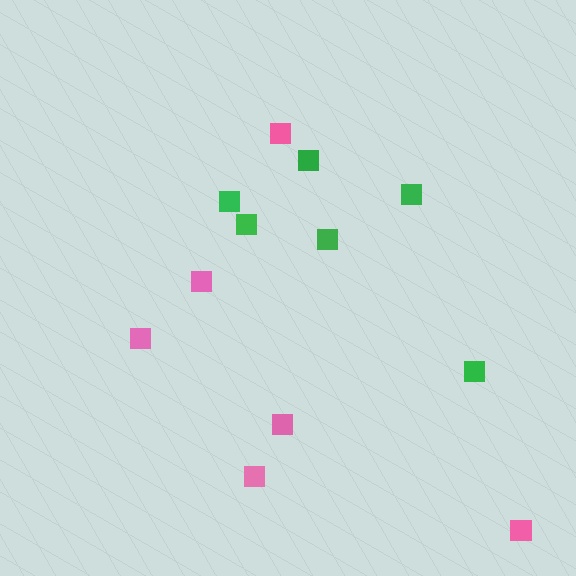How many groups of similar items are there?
There are 2 groups: one group of green squares (6) and one group of pink squares (6).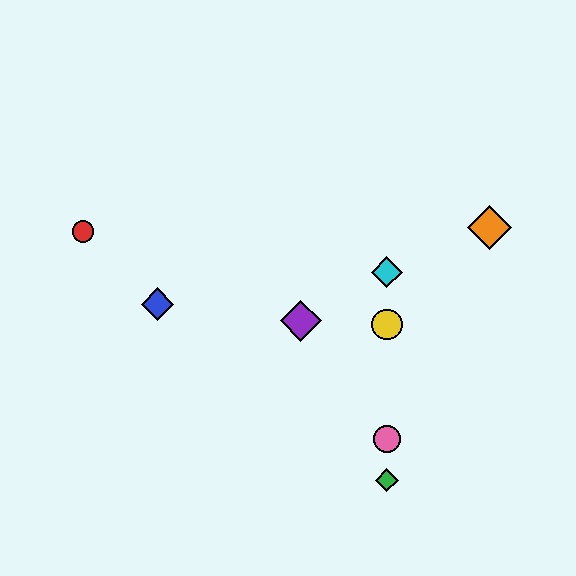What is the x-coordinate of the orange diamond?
The orange diamond is at x≈489.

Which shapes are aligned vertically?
The green diamond, the yellow circle, the cyan diamond, the pink circle are aligned vertically.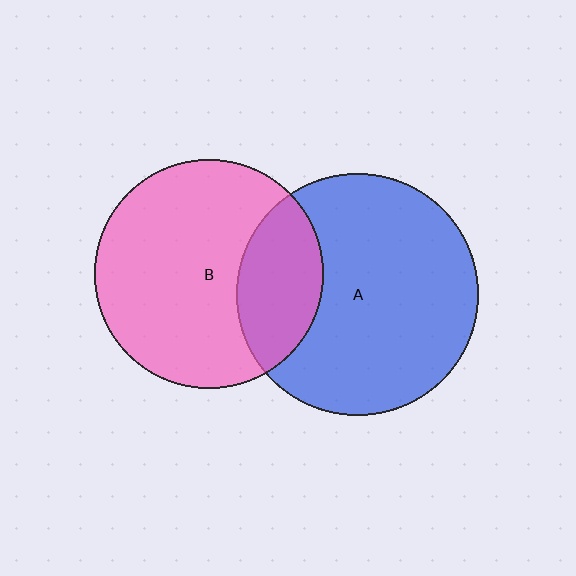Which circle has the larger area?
Circle A (blue).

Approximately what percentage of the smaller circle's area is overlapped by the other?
Approximately 25%.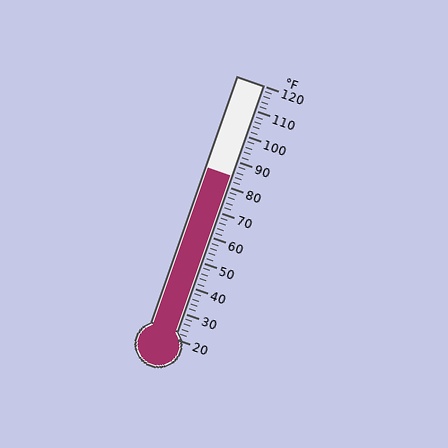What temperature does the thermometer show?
The thermometer shows approximately 84°F.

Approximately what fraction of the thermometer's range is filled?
The thermometer is filled to approximately 65% of its range.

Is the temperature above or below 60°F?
The temperature is above 60°F.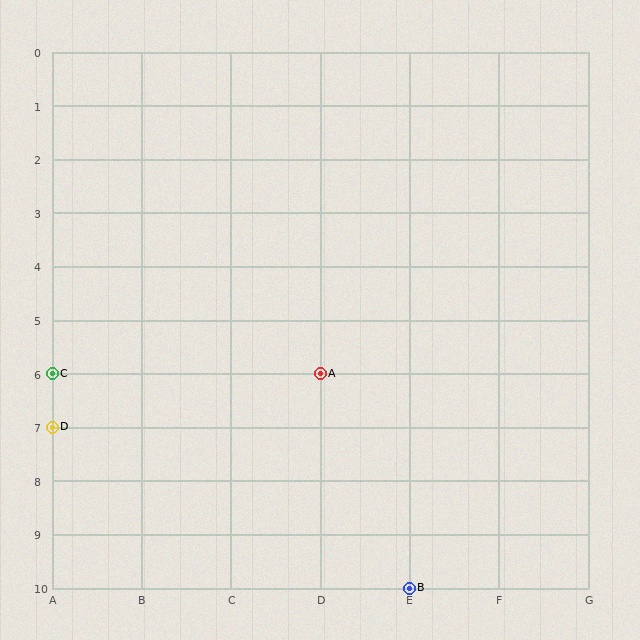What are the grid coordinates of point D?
Point D is at grid coordinates (A, 7).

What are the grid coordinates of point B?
Point B is at grid coordinates (E, 10).